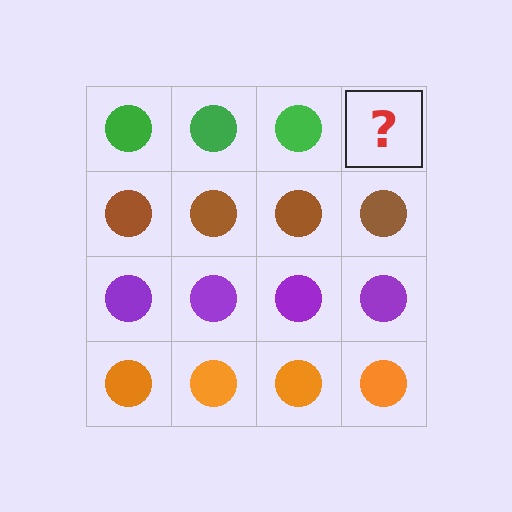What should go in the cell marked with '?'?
The missing cell should contain a green circle.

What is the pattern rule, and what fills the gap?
The rule is that each row has a consistent color. The gap should be filled with a green circle.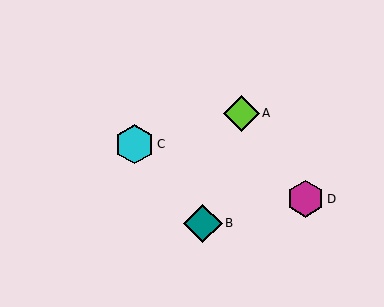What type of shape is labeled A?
Shape A is a lime diamond.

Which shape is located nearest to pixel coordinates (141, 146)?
The cyan hexagon (labeled C) at (134, 144) is nearest to that location.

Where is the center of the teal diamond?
The center of the teal diamond is at (203, 223).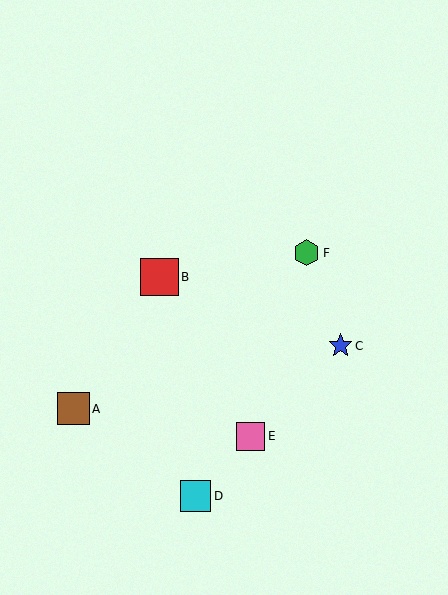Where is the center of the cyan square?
The center of the cyan square is at (195, 496).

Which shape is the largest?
The red square (labeled B) is the largest.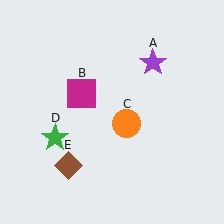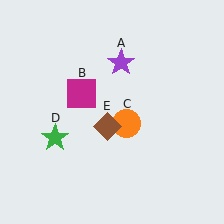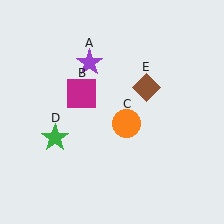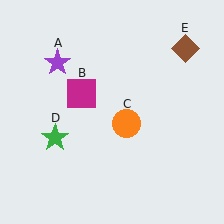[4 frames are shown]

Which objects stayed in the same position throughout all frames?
Magenta square (object B) and orange circle (object C) and green star (object D) remained stationary.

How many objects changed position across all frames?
2 objects changed position: purple star (object A), brown diamond (object E).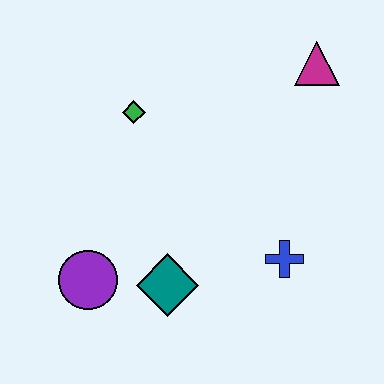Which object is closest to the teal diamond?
The purple circle is closest to the teal diamond.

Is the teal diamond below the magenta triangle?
Yes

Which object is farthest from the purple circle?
The magenta triangle is farthest from the purple circle.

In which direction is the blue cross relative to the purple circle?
The blue cross is to the right of the purple circle.